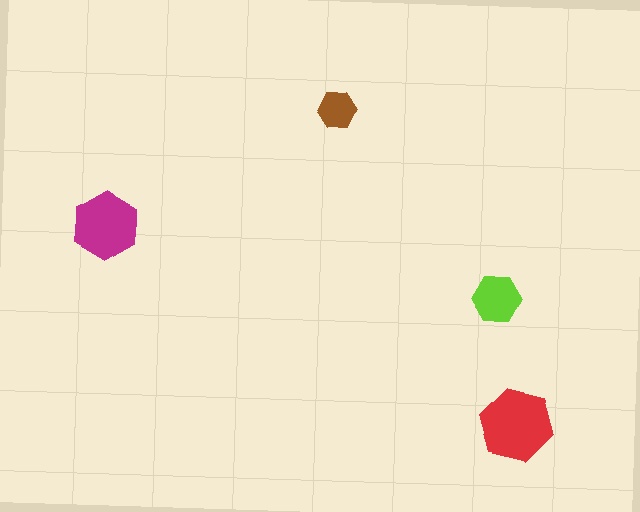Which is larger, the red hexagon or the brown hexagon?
The red one.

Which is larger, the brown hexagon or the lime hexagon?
The lime one.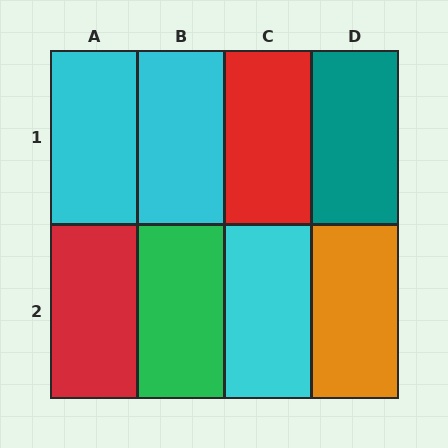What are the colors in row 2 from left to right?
Red, green, cyan, orange.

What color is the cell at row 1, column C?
Red.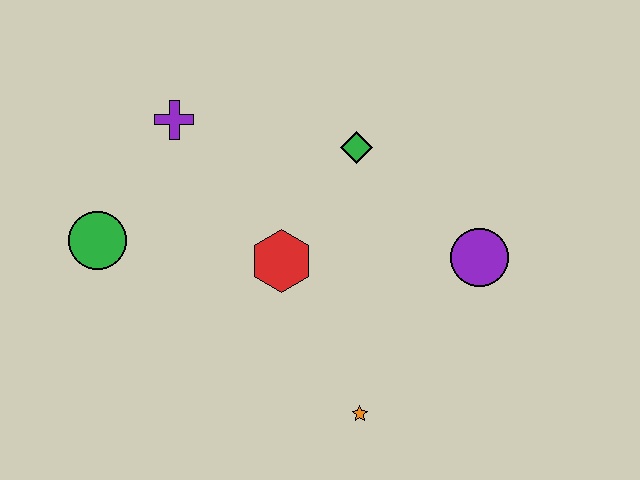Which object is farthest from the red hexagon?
The purple circle is farthest from the red hexagon.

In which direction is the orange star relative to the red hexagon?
The orange star is below the red hexagon.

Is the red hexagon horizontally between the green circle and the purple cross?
No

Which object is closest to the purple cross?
The green circle is closest to the purple cross.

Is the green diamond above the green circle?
Yes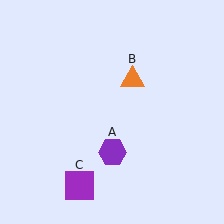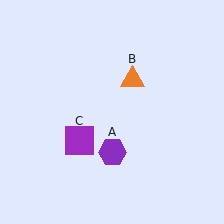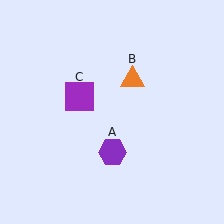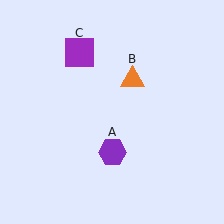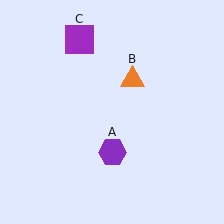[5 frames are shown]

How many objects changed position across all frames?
1 object changed position: purple square (object C).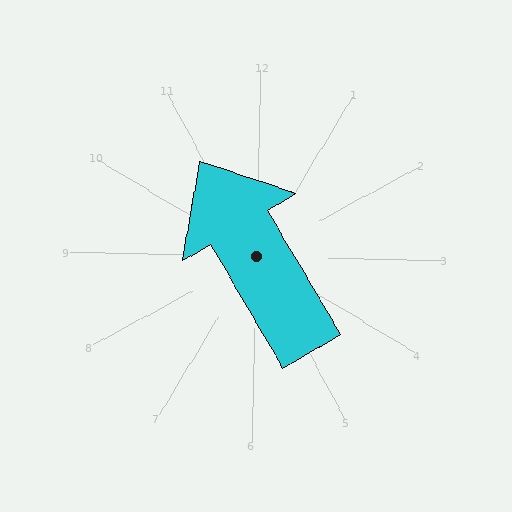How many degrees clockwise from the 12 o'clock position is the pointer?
Approximately 328 degrees.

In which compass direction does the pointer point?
Northwest.